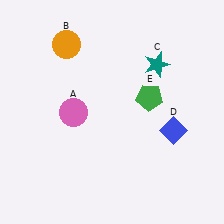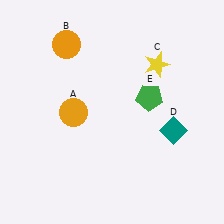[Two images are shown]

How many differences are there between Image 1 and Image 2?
There are 3 differences between the two images.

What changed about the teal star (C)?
In Image 1, C is teal. In Image 2, it changed to yellow.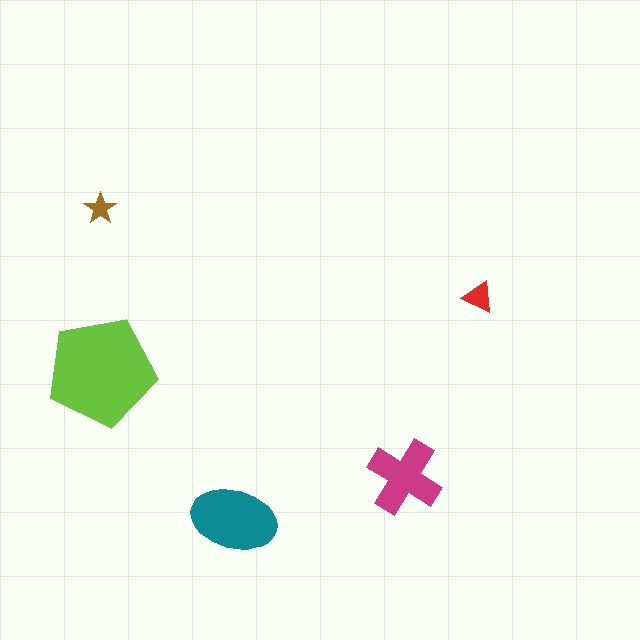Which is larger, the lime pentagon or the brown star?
The lime pentagon.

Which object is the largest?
The lime pentagon.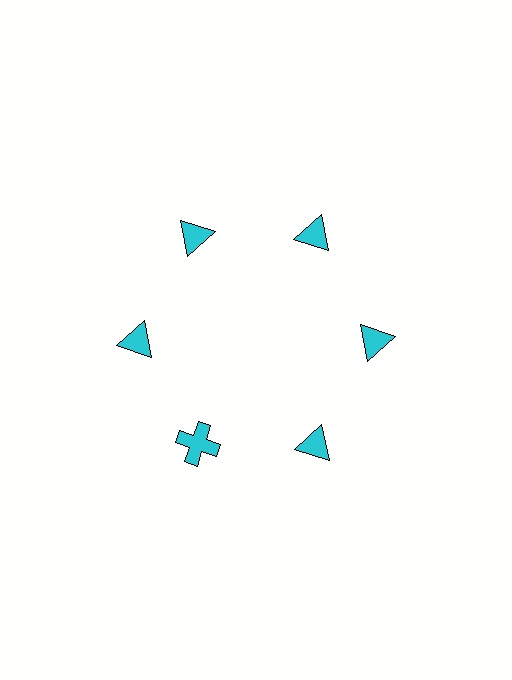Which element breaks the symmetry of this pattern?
The cyan cross at roughly the 7 o'clock position breaks the symmetry. All other shapes are cyan triangles.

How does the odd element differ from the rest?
It has a different shape: cross instead of triangle.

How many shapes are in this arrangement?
There are 6 shapes arranged in a ring pattern.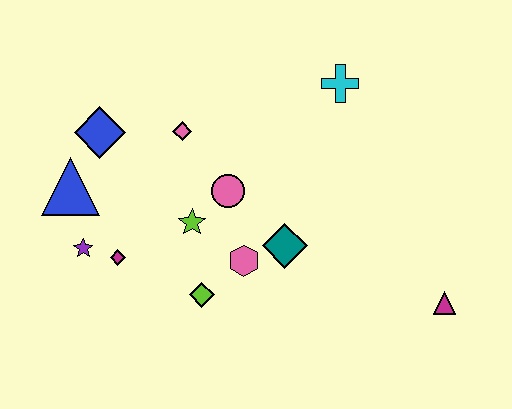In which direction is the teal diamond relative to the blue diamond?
The teal diamond is to the right of the blue diamond.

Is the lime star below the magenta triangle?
No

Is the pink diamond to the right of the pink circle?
No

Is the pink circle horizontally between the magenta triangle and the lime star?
Yes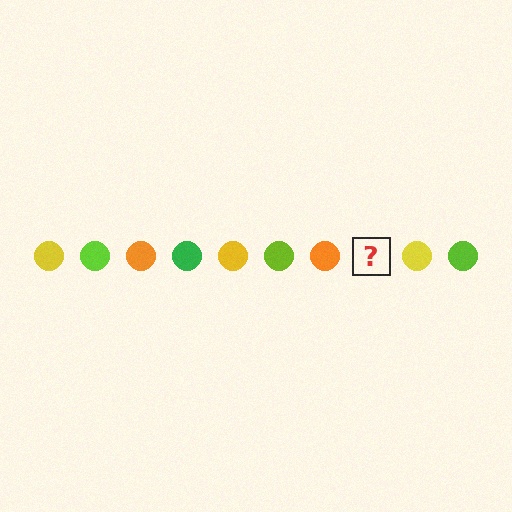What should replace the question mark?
The question mark should be replaced with a green circle.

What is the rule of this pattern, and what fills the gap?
The rule is that the pattern cycles through yellow, lime, orange, green circles. The gap should be filled with a green circle.